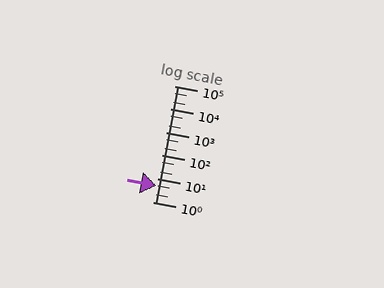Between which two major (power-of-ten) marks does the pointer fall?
The pointer is between 1 and 10.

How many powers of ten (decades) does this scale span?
The scale spans 5 decades, from 1 to 100000.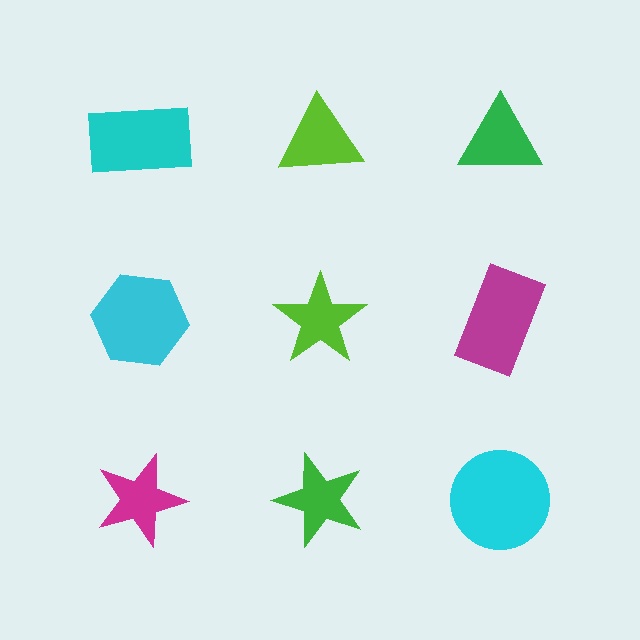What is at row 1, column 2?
A lime triangle.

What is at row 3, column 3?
A cyan circle.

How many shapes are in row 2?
3 shapes.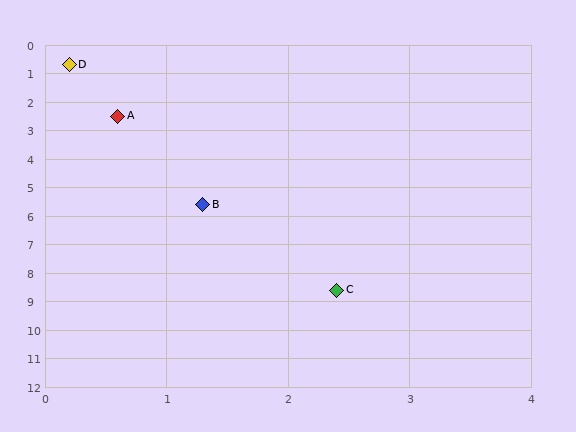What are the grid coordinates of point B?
Point B is at approximately (1.3, 5.6).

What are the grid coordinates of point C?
Point C is at approximately (2.4, 8.6).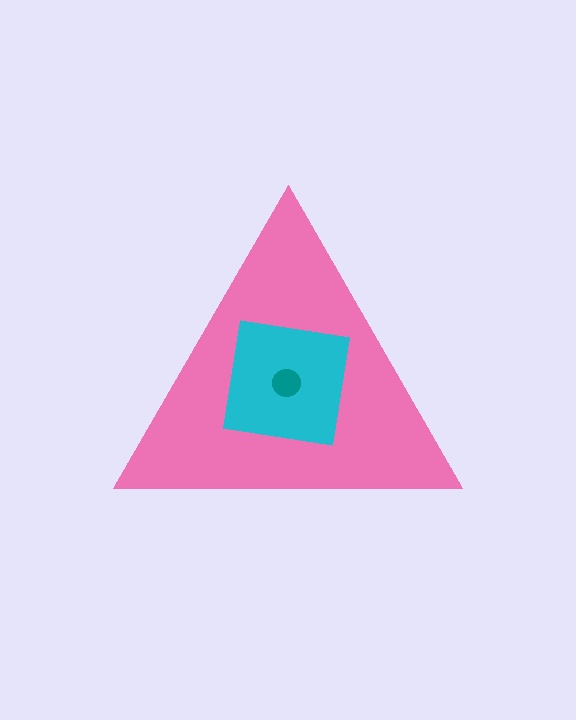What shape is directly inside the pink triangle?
The cyan square.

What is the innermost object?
The teal circle.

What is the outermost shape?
The pink triangle.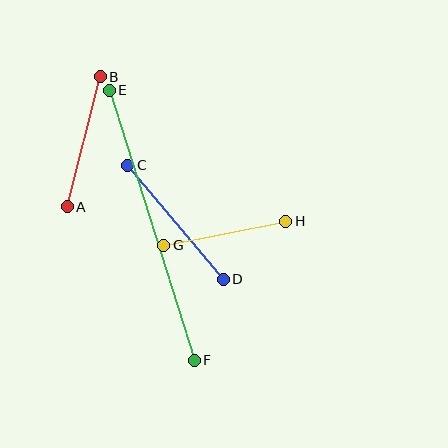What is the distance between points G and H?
The distance is approximately 124 pixels.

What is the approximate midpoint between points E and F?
The midpoint is at approximately (152, 225) pixels.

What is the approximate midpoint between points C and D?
The midpoint is at approximately (176, 222) pixels.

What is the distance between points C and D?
The distance is approximately 149 pixels.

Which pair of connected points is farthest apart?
Points E and F are farthest apart.